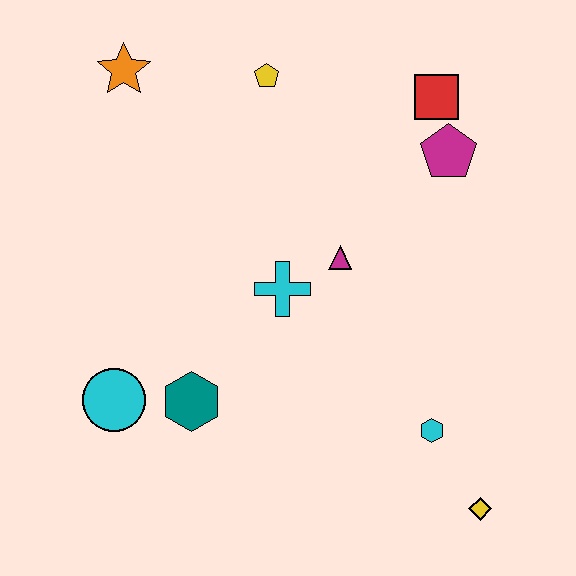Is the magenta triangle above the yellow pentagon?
No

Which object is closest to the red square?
The magenta pentagon is closest to the red square.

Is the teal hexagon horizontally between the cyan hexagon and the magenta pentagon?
No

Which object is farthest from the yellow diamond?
The orange star is farthest from the yellow diamond.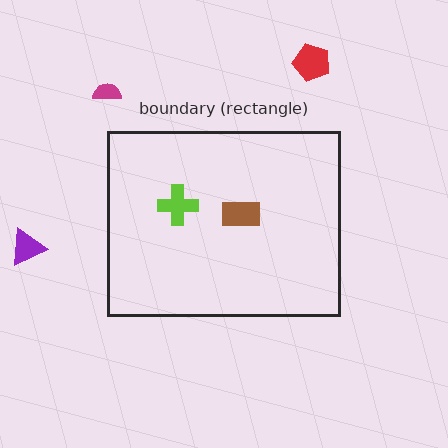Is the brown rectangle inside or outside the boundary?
Inside.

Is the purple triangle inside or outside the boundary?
Outside.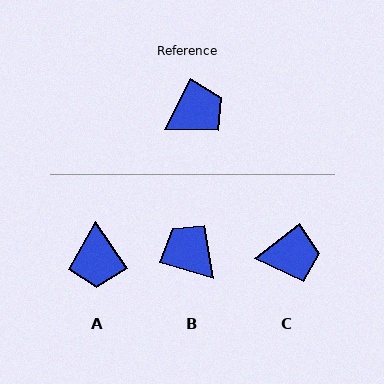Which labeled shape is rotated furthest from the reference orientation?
A, about 118 degrees away.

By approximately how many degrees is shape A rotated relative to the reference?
Approximately 118 degrees clockwise.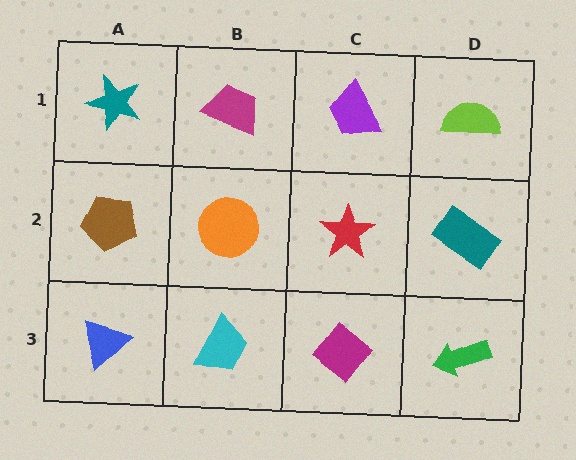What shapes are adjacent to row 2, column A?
A teal star (row 1, column A), a blue triangle (row 3, column A), an orange circle (row 2, column B).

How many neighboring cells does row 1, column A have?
2.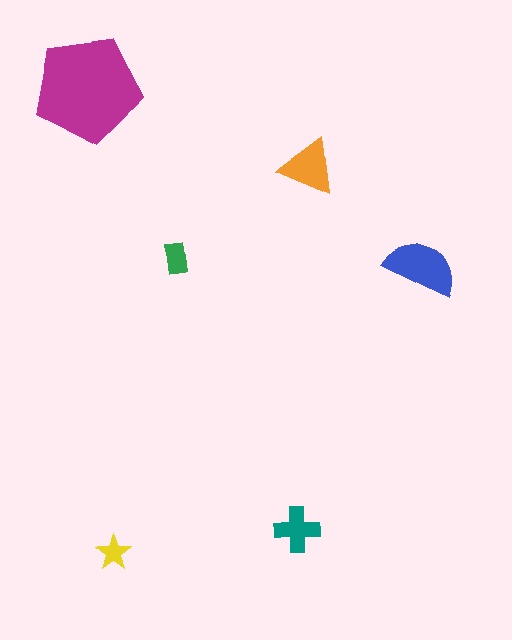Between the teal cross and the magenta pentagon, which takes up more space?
The magenta pentagon.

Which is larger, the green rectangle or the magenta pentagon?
The magenta pentagon.